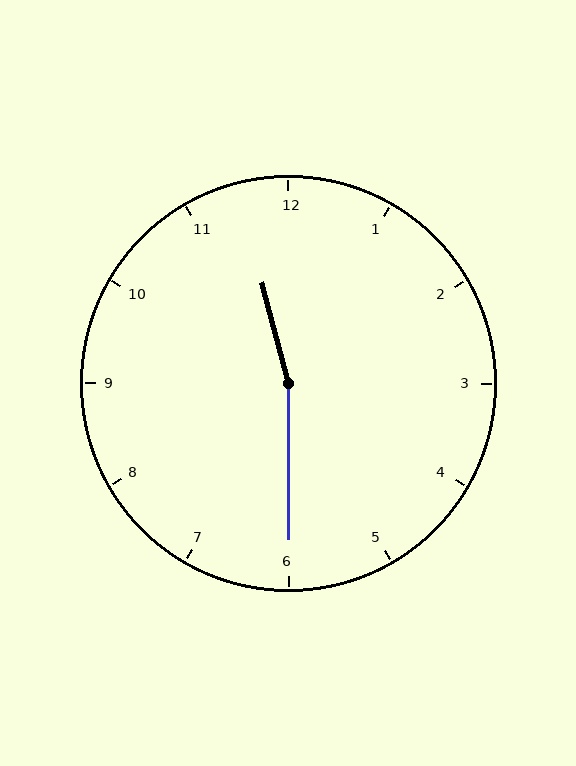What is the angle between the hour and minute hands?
Approximately 165 degrees.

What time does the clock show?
11:30.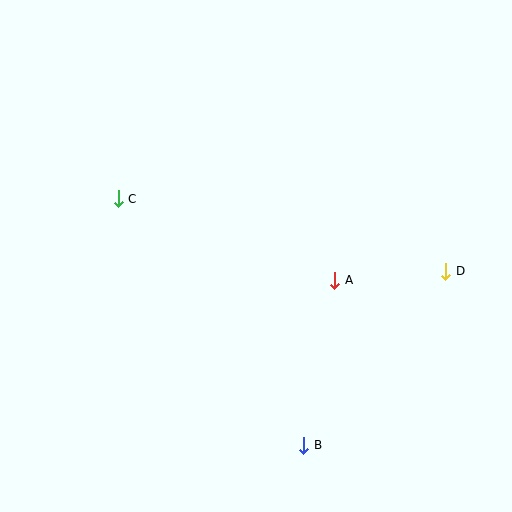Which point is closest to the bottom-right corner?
Point B is closest to the bottom-right corner.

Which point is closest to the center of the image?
Point A at (335, 280) is closest to the center.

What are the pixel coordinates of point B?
Point B is at (304, 445).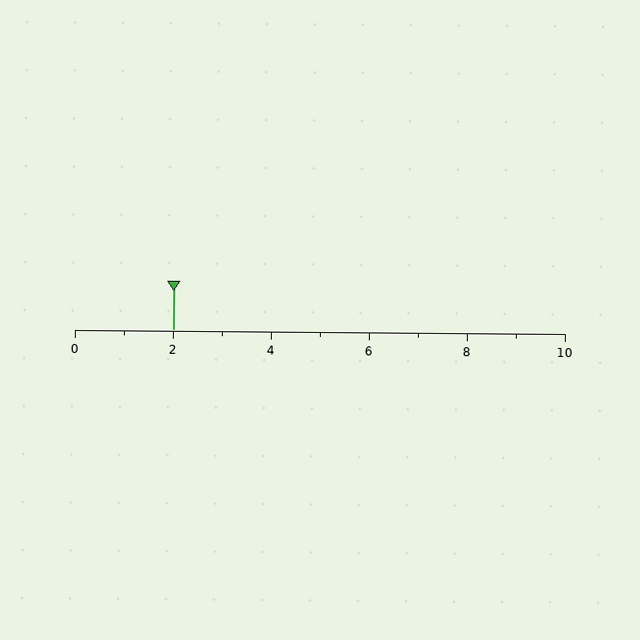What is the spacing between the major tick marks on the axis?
The major ticks are spaced 2 apart.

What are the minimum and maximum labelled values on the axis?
The axis runs from 0 to 10.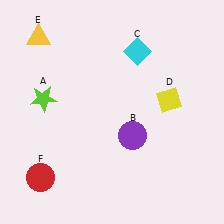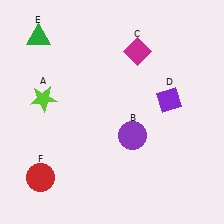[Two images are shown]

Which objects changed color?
C changed from cyan to magenta. D changed from yellow to purple. E changed from yellow to green.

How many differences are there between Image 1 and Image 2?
There are 3 differences between the two images.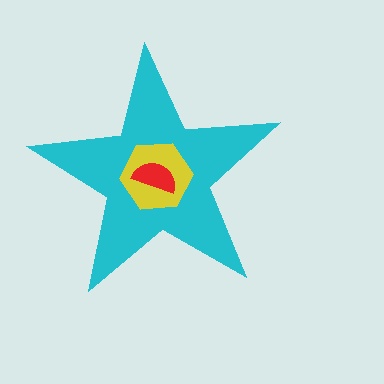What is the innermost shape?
The red semicircle.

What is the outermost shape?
The cyan star.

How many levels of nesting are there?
3.